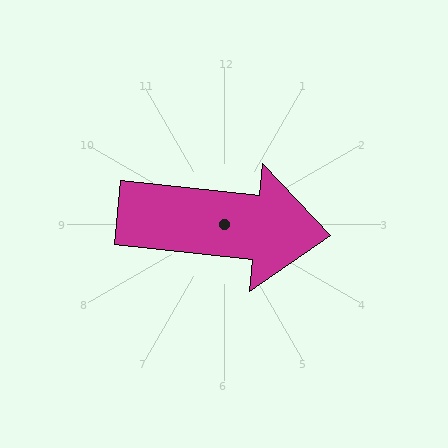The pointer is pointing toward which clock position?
Roughly 3 o'clock.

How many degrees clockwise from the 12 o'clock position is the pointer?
Approximately 96 degrees.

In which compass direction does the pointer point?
East.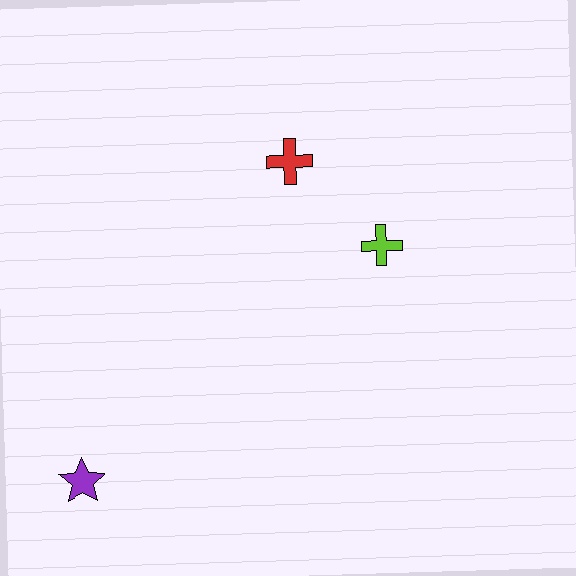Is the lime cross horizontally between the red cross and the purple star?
No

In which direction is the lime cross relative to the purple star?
The lime cross is to the right of the purple star.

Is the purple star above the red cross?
No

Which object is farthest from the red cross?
The purple star is farthest from the red cross.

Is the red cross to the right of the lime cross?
No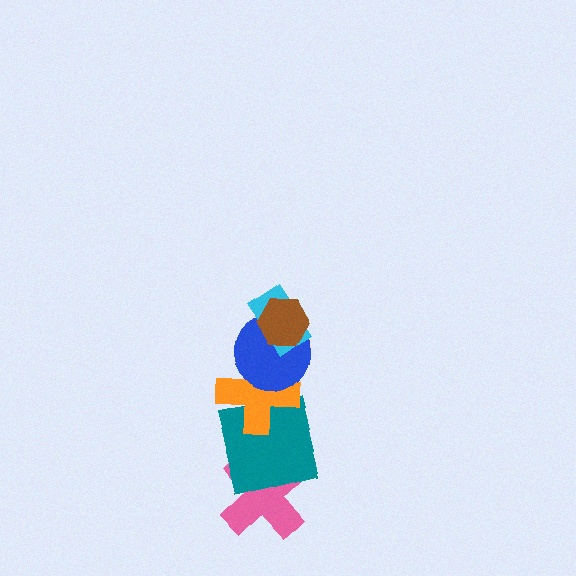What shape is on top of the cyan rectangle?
The brown hexagon is on top of the cyan rectangle.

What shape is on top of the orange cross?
The blue circle is on top of the orange cross.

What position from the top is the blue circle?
The blue circle is 3rd from the top.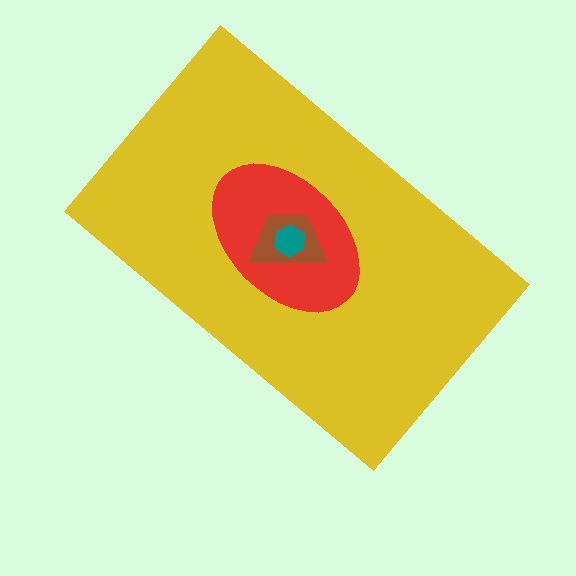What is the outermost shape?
The yellow rectangle.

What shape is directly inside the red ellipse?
The brown trapezoid.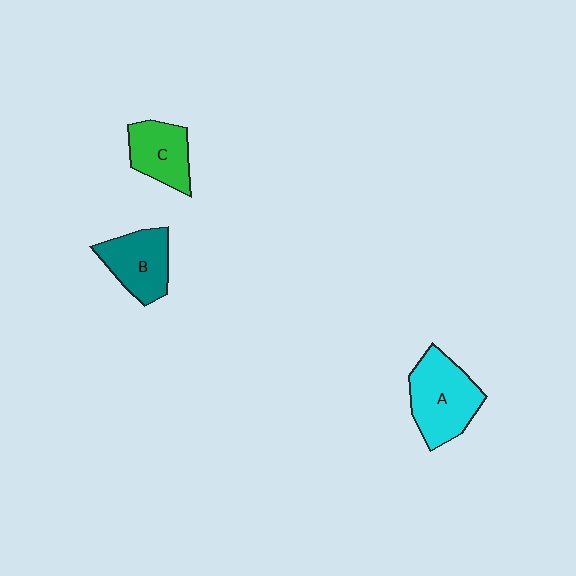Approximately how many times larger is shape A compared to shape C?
Approximately 1.4 times.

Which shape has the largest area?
Shape A (cyan).